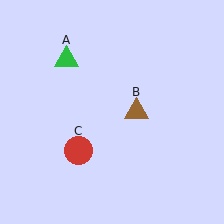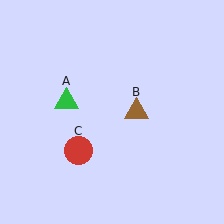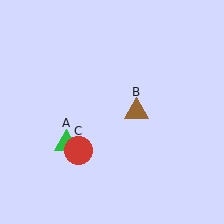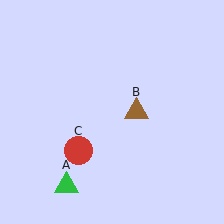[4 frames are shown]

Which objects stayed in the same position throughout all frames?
Brown triangle (object B) and red circle (object C) remained stationary.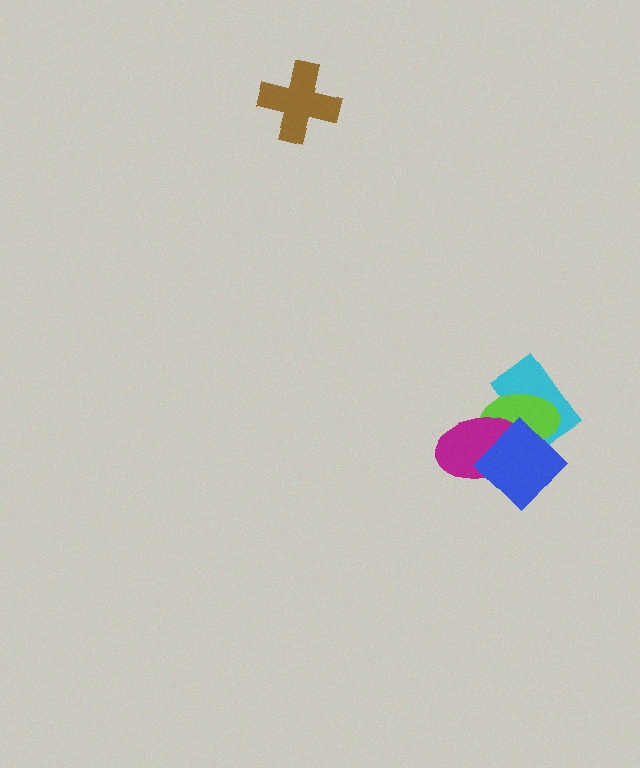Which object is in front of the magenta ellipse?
The blue diamond is in front of the magenta ellipse.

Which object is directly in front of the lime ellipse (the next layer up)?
The magenta ellipse is directly in front of the lime ellipse.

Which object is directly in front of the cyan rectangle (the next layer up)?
The lime ellipse is directly in front of the cyan rectangle.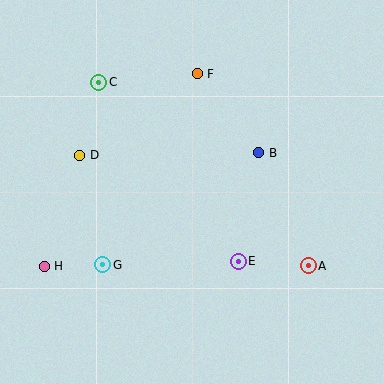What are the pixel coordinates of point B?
Point B is at (259, 153).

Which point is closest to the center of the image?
Point B at (259, 153) is closest to the center.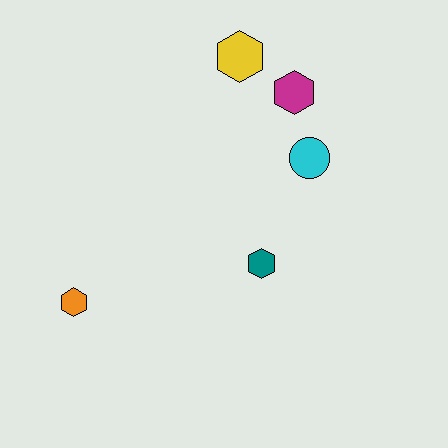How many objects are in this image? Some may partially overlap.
There are 5 objects.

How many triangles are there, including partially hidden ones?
There are no triangles.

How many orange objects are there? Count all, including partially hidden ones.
There is 1 orange object.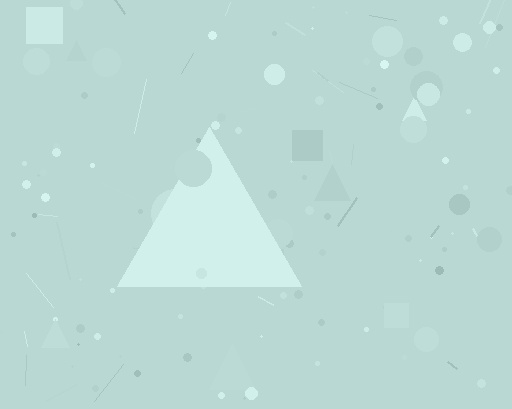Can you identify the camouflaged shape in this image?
The camouflaged shape is a triangle.